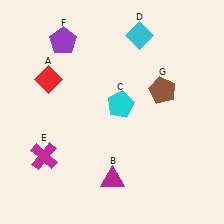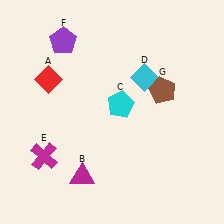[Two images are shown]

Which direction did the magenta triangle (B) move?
The magenta triangle (B) moved left.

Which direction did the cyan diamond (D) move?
The cyan diamond (D) moved down.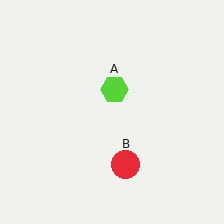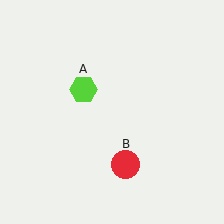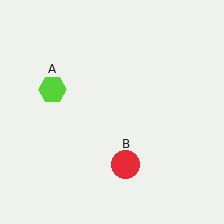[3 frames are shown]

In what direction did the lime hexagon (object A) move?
The lime hexagon (object A) moved left.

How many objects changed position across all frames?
1 object changed position: lime hexagon (object A).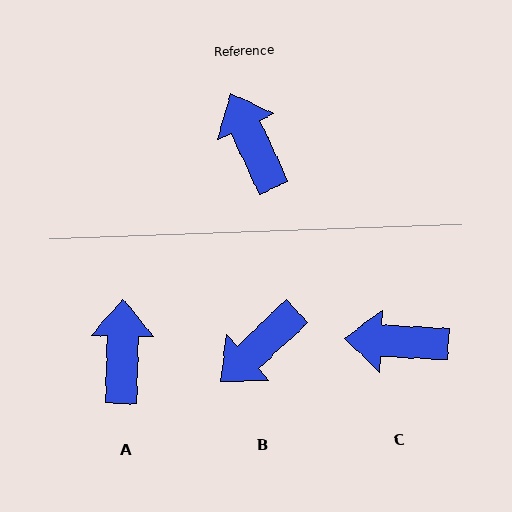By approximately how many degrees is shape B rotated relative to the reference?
Approximately 108 degrees counter-clockwise.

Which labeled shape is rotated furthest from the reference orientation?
B, about 108 degrees away.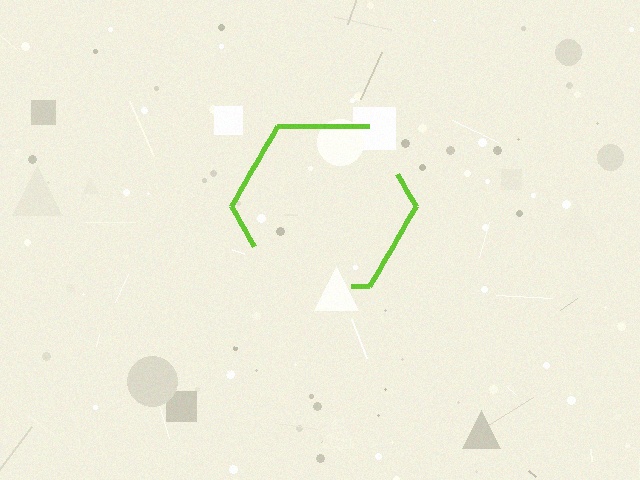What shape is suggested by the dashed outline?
The dashed outline suggests a hexagon.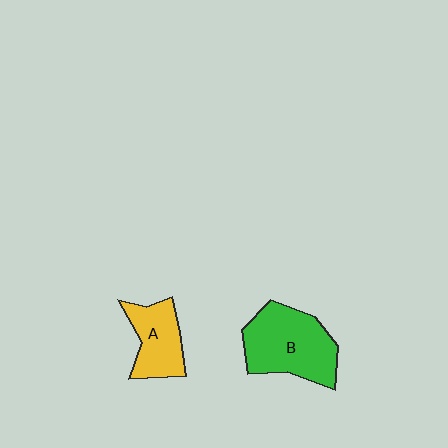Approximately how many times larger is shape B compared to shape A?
Approximately 1.6 times.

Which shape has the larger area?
Shape B (green).